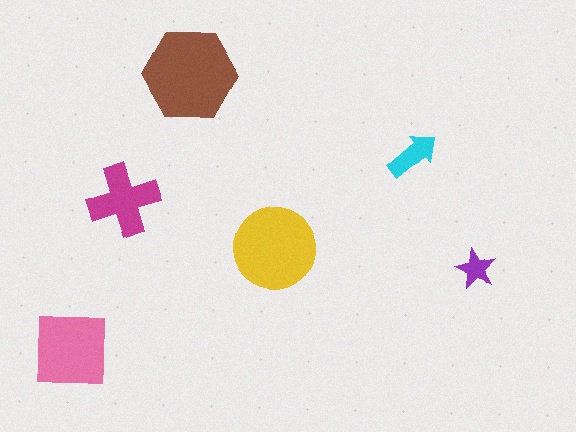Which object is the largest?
The brown hexagon.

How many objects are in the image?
There are 6 objects in the image.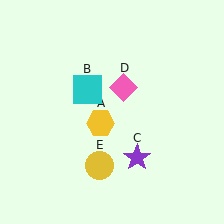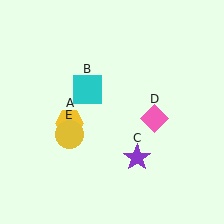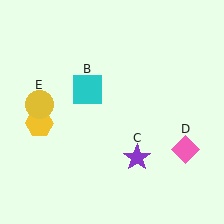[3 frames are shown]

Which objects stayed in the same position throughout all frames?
Cyan square (object B) and purple star (object C) remained stationary.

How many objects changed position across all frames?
3 objects changed position: yellow hexagon (object A), pink diamond (object D), yellow circle (object E).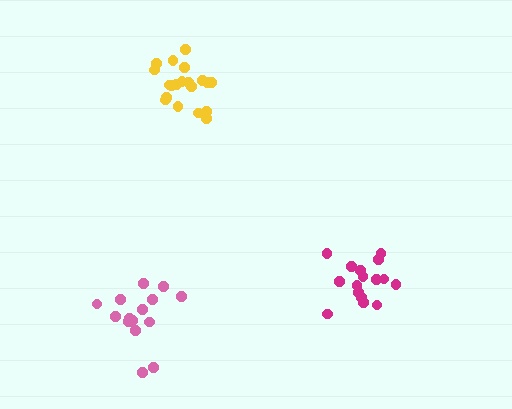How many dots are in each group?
Group 1: 16 dots, Group 2: 20 dots, Group 3: 16 dots (52 total).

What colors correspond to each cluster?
The clusters are colored: magenta, yellow, pink.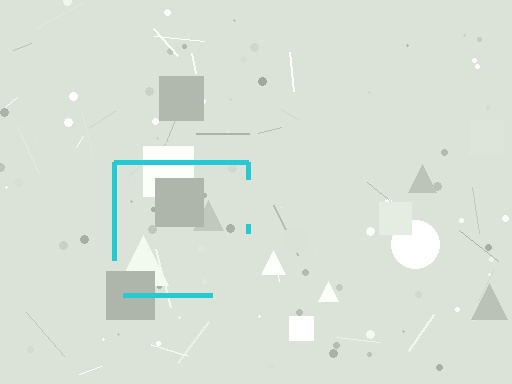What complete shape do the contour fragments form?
The contour fragments form a square.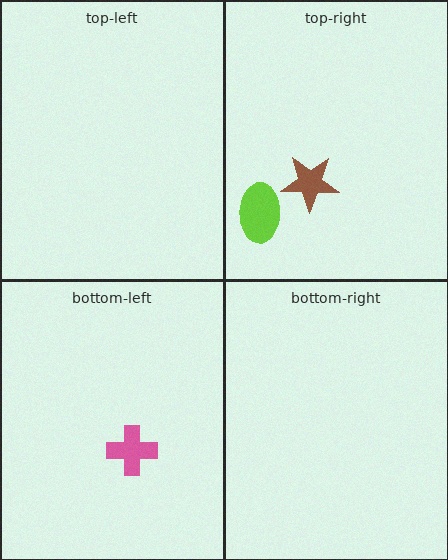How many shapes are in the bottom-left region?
1.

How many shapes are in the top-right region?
2.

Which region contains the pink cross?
The bottom-left region.